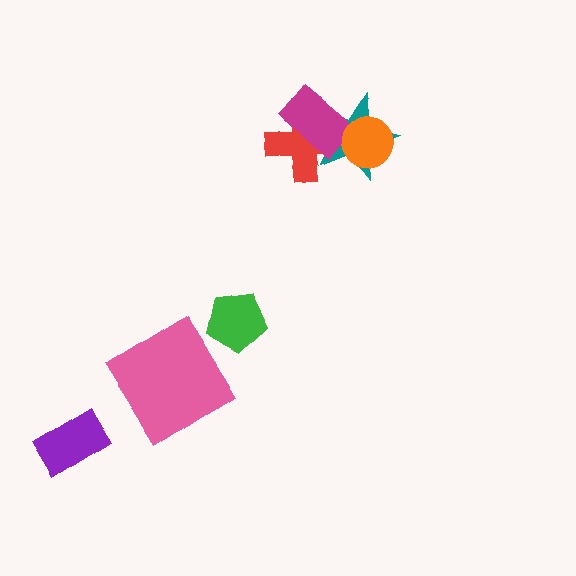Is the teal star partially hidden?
Yes, it is partially covered by another shape.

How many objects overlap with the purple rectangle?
0 objects overlap with the purple rectangle.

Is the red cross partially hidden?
Yes, it is partially covered by another shape.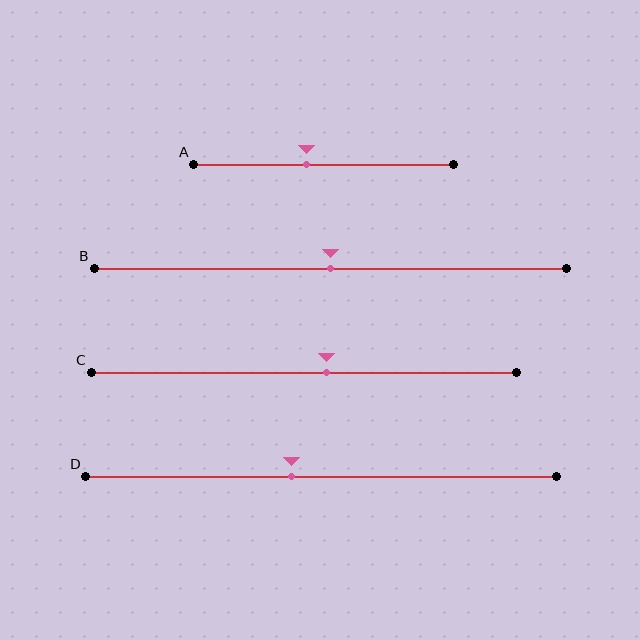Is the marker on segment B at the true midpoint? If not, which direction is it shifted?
Yes, the marker on segment B is at the true midpoint.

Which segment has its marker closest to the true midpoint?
Segment B has its marker closest to the true midpoint.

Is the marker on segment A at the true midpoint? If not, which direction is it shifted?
No, the marker on segment A is shifted to the left by about 6% of the segment length.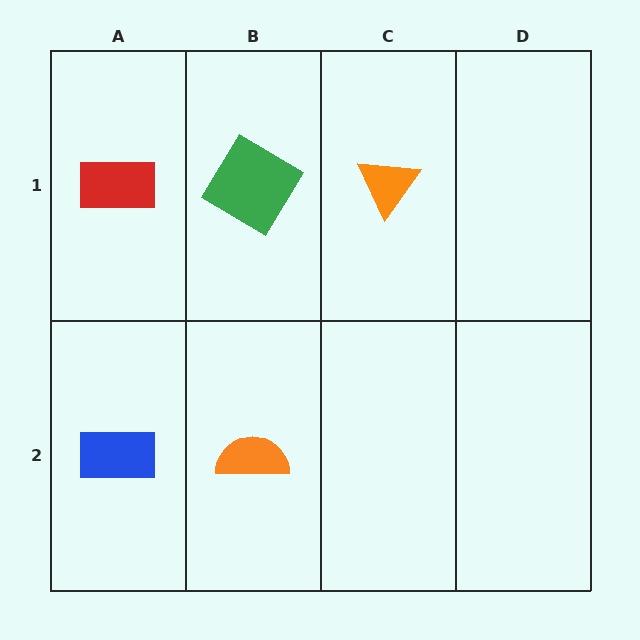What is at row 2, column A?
A blue rectangle.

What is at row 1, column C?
An orange triangle.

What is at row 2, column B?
An orange semicircle.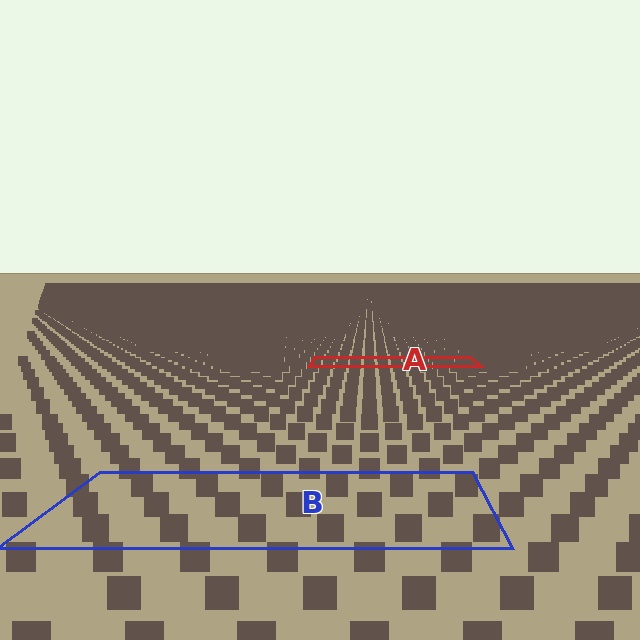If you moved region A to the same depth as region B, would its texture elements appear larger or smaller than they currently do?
They would appear larger. At a closer depth, the same texture elements are projected at a bigger on-screen size.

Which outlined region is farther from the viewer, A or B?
Region A is farther from the viewer — the texture elements inside it appear smaller and more densely packed.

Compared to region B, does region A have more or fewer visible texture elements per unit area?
Region A has more texture elements per unit area — they are packed more densely because it is farther away.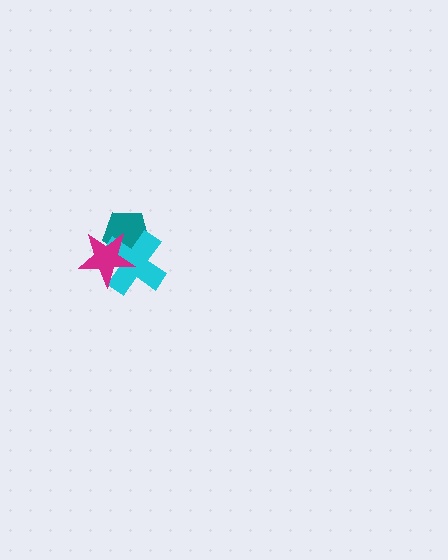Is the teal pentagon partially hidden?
Yes, it is partially covered by another shape.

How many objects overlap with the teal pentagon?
2 objects overlap with the teal pentagon.